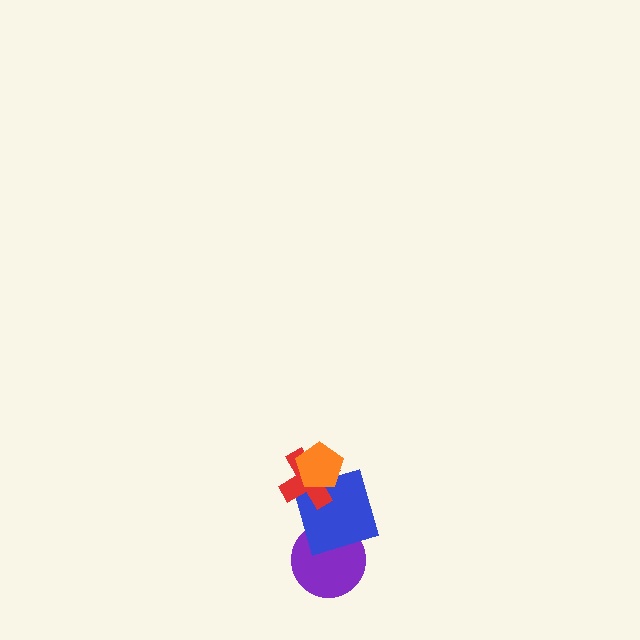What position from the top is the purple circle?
The purple circle is 4th from the top.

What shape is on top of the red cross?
The orange pentagon is on top of the red cross.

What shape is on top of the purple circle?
The blue square is on top of the purple circle.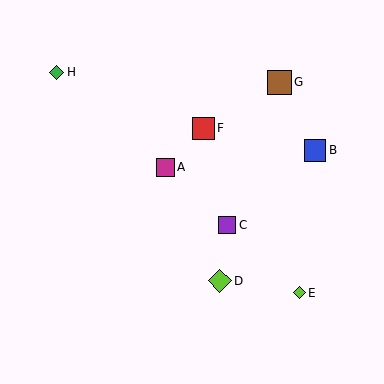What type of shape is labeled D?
Shape D is a lime diamond.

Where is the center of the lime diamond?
The center of the lime diamond is at (220, 281).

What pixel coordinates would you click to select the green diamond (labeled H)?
Click at (57, 72) to select the green diamond H.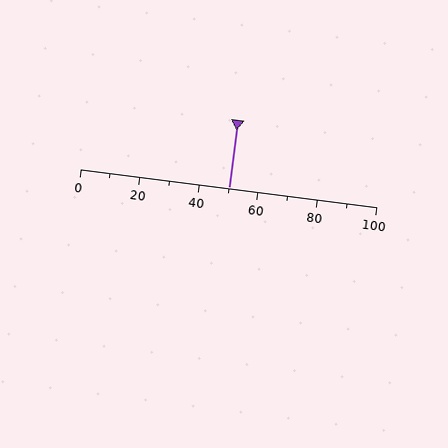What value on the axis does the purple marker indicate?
The marker indicates approximately 50.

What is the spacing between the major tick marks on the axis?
The major ticks are spaced 20 apart.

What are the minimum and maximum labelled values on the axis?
The axis runs from 0 to 100.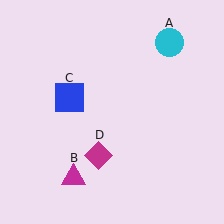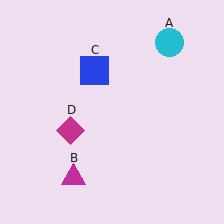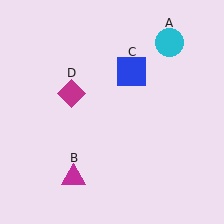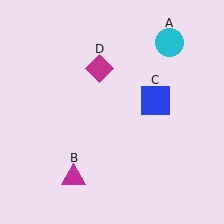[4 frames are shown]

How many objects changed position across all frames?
2 objects changed position: blue square (object C), magenta diamond (object D).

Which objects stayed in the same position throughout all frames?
Cyan circle (object A) and magenta triangle (object B) remained stationary.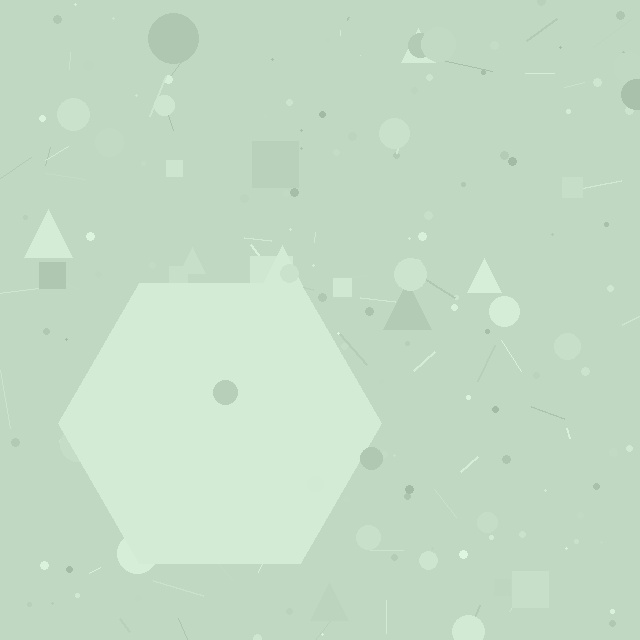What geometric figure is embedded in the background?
A hexagon is embedded in the background.